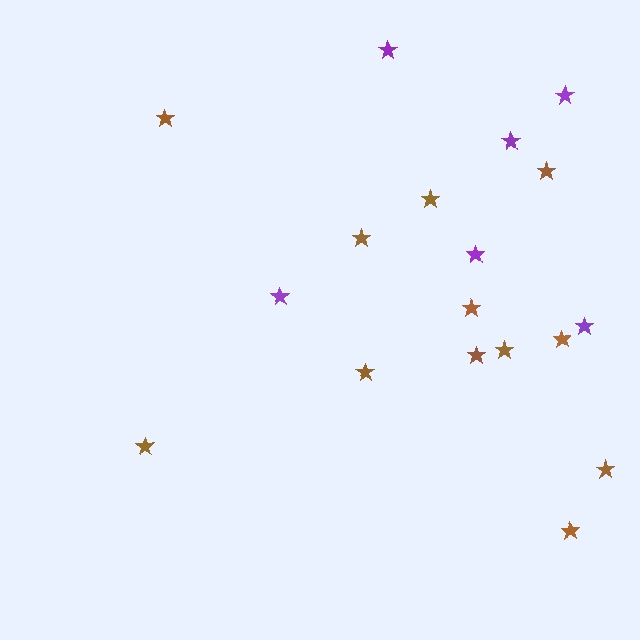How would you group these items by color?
There are 2 groups: one group of brown stars (12) and one group of purple stars (6).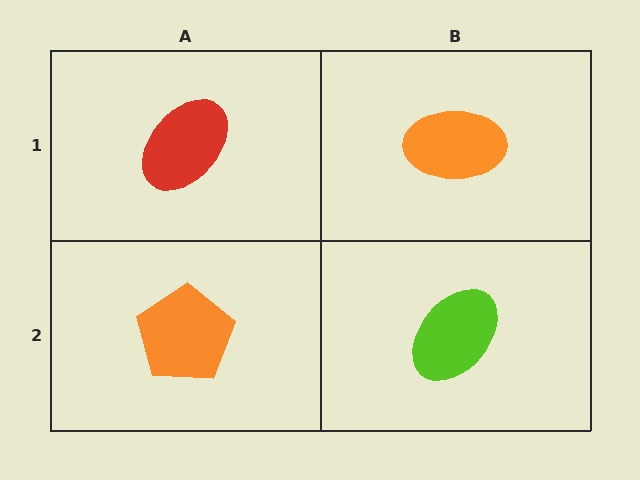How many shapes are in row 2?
2 shapes.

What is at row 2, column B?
A lime ellipse.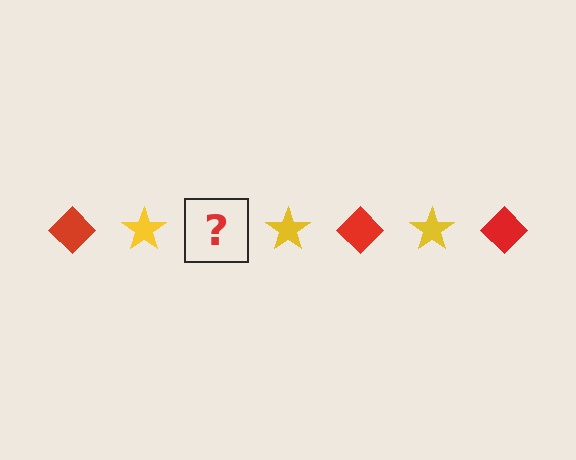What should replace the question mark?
The question mark should be replaced with a red diamond.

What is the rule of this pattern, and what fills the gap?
The rule is that the pattern alternates between red diamond and yellow star. The gap should be filled with a red diamond.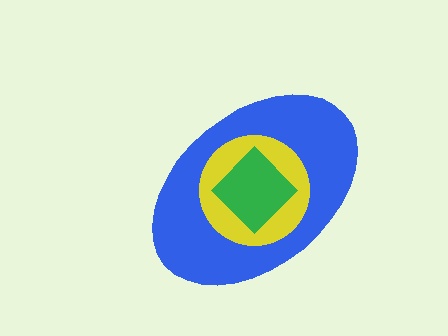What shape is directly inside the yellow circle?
The green diamond.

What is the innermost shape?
The green diamond.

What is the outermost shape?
The blue ellipse.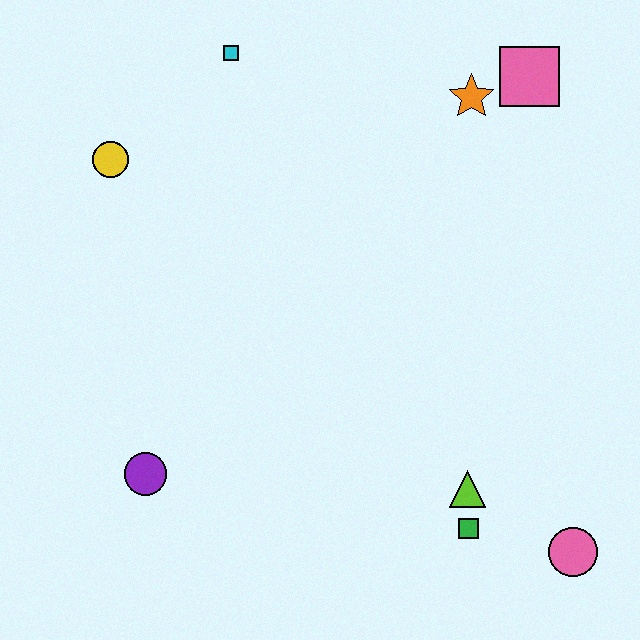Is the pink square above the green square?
Yes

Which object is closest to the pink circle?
The green square is closest to the pink circle.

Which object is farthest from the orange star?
The purple circle is farthest from the orange star.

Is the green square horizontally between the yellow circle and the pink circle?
Yes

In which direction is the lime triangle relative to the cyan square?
The lime triangle is below the cyan square.